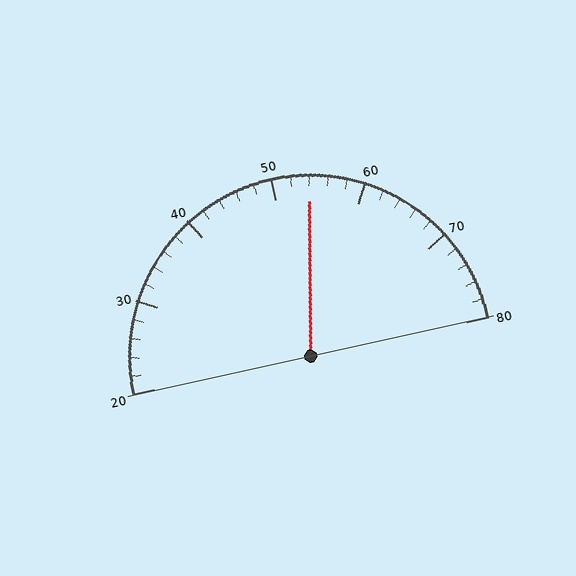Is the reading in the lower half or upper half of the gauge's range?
The reading is in the upper half of the range (20 to 80).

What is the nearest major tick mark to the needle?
The nearest major tick mark is 50.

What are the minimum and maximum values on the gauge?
The gauge ranges from 20 to 80.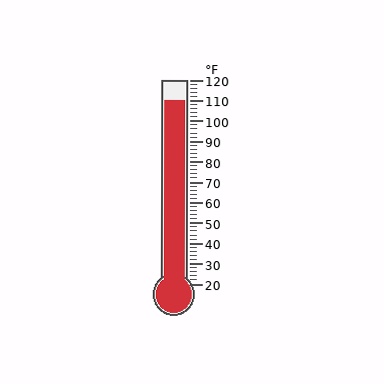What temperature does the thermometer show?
The thermometer shows approximately 110°F.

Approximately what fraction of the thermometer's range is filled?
The thermometer is filled to approximately 90% of its range.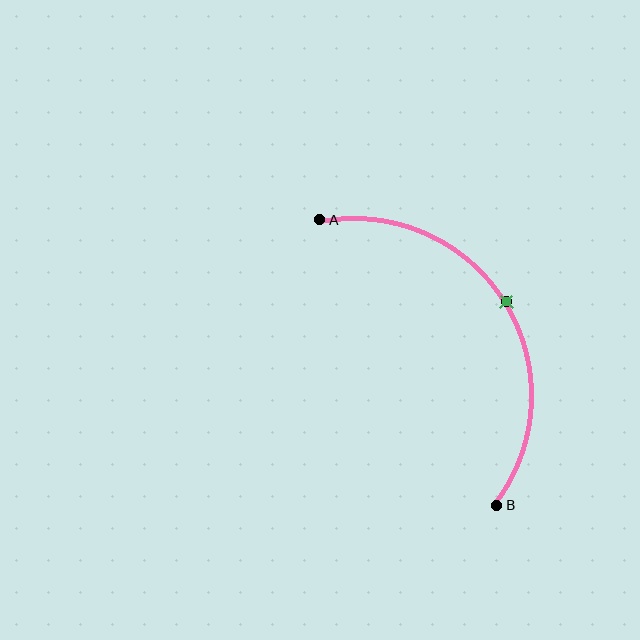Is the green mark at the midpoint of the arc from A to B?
Yes. The green mark lies on the arc at equal arc-length from both A and B — it is the arc midpoint.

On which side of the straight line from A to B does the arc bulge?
The arc bulges to the right of the straight line connecting A and B.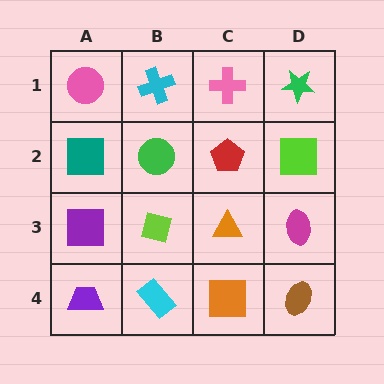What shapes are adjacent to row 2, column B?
A cyan cross (row 1, column B), a lime diamond (row 3, column B), a teal square (row 2, column A), a red pentagon (row 2, column C).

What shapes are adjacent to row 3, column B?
A green circle (row 2, column B), a cyan rectangle (row 4, column B), a purple square (row 3, column A), an orange triangle (row 3, column C).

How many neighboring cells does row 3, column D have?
3.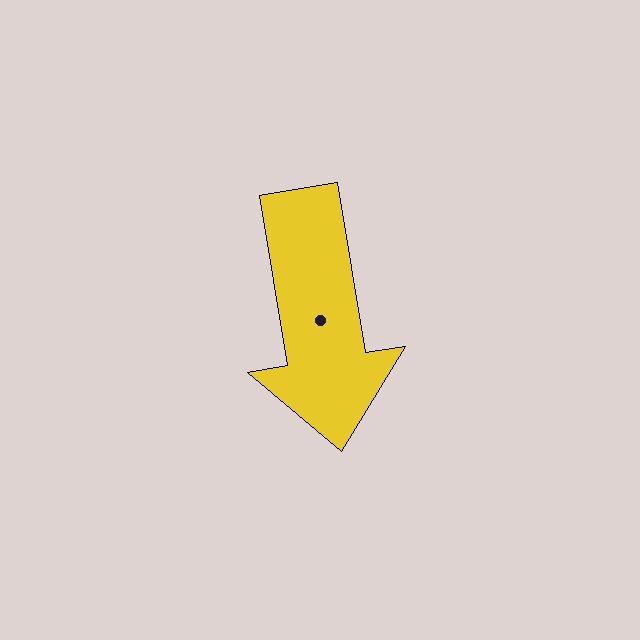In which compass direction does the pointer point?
South.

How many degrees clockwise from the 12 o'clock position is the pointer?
Approximately 171 degrees.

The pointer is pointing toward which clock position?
Roughly 6 o'clock.